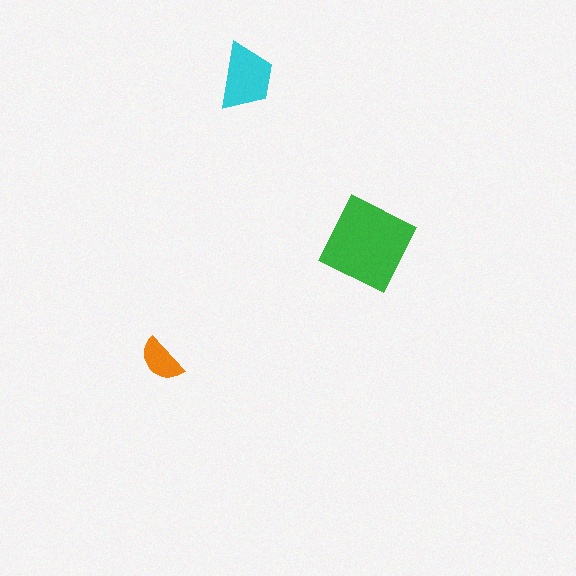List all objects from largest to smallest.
The green square, the cyan trapezoid, the orange semicircle.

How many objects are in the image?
There are 3 objects in the image.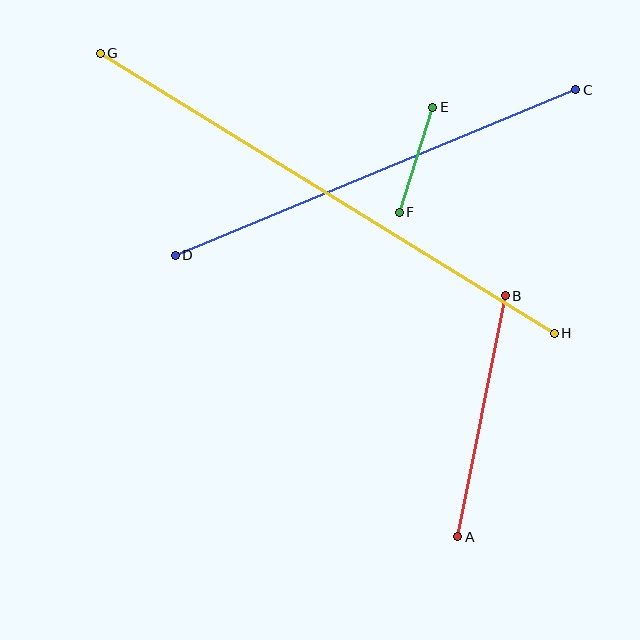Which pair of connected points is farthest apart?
Points G and H are farthest apart.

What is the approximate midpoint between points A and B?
The midpoint is at approximately (481, 416) pixels.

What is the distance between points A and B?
The distance is approximately 246 pixels.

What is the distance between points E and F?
The distance is approximately 110 pixels.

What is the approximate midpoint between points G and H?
The midpoint is at approximately (327, 193) pixels.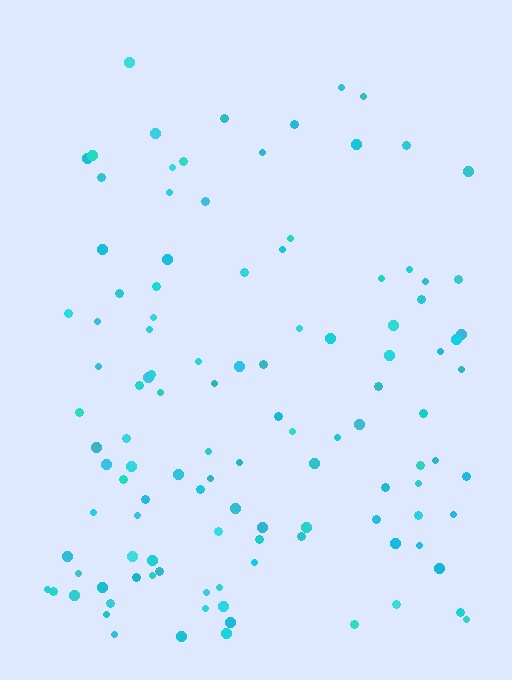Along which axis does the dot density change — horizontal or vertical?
Vertical.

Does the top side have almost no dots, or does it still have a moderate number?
Still a moderate number, just noticeably fewer than the bottom.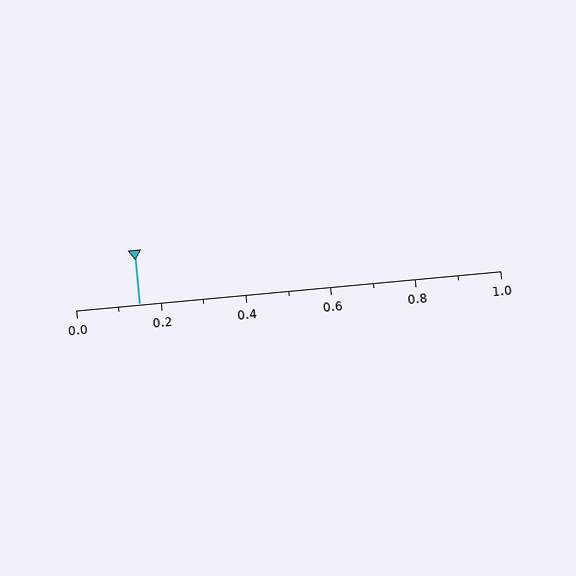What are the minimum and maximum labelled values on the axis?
The axis runs from 0.0 to 1.0.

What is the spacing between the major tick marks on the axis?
The major ticks are spaced 0.2 apart.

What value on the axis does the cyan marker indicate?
The marker indicates approximately 0.15.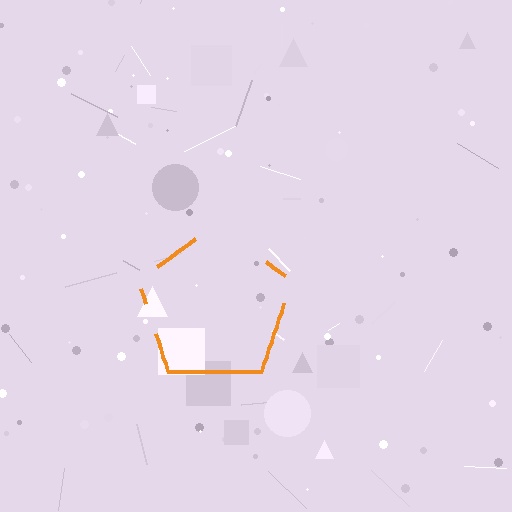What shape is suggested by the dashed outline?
The dashed outline suggests a pentagon.